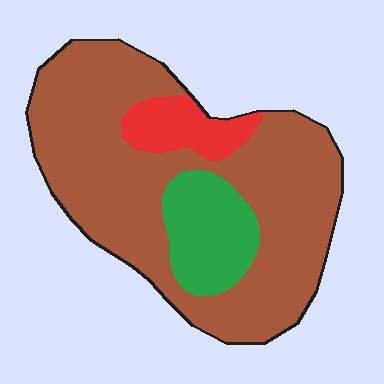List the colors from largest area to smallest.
From largest to smallest: brown, green, red.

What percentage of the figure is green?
Green covers about 15% of the figure.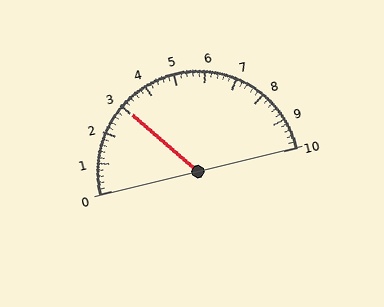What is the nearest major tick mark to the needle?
The nearest major tick mark is 3.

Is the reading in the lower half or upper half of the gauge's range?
The reading is in the lower half of the range (0 to 10).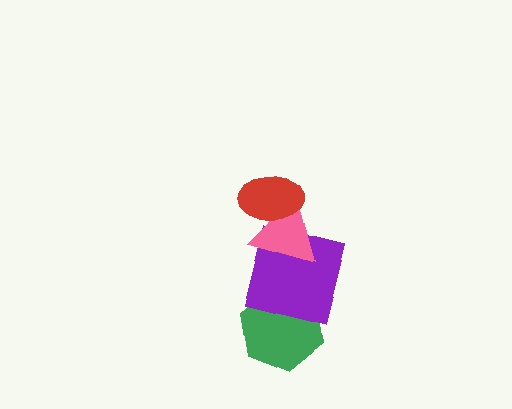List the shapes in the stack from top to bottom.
From top to bottom: the red ellipse, the pink triangle, the purple square, the green hexagon.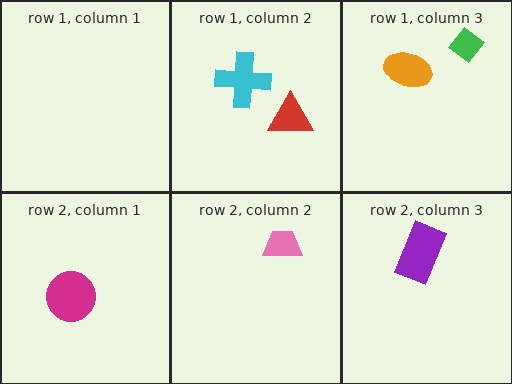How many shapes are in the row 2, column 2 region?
1.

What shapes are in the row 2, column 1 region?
The magenta circle.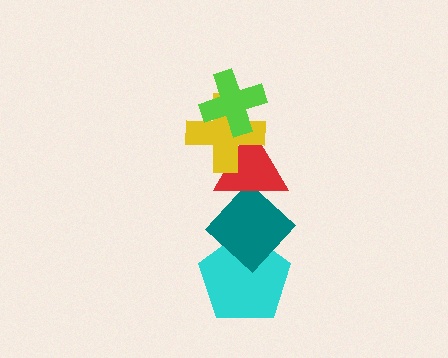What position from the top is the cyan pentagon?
The cyan pentagon is 5th from the top.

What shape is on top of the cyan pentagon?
The teal diamond is on top of the cyan pentagon.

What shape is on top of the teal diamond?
The red triangle is on top of the teal diamond.